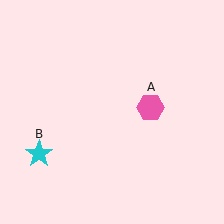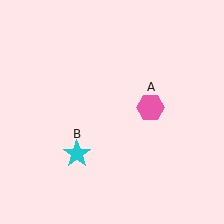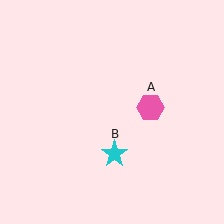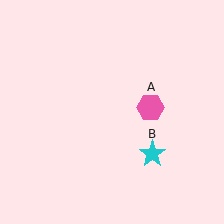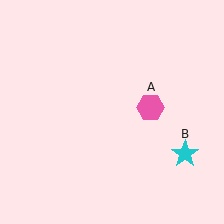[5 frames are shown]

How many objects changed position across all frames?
1 object changed position: cyan star (object B).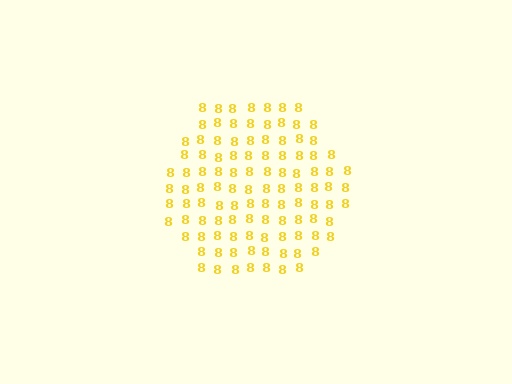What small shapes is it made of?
It is made of small digit 8's.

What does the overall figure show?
The overall figure shows a hexagon.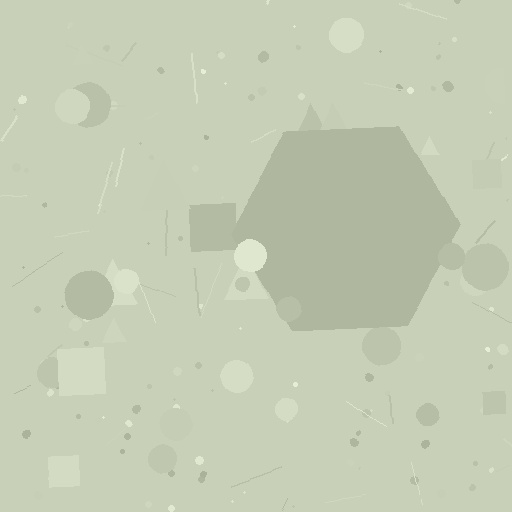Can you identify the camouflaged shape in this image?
The camouflaged shape is a hexagon.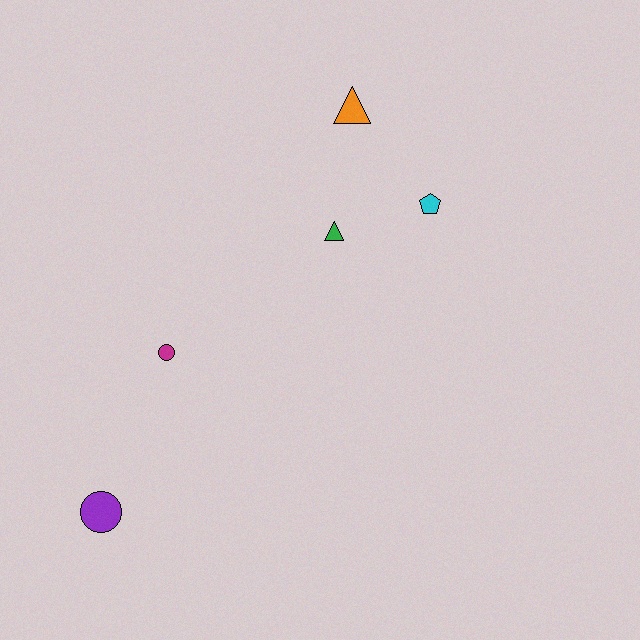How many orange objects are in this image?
There is 1 orange object.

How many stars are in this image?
There are no stars.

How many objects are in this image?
There are 5 objects.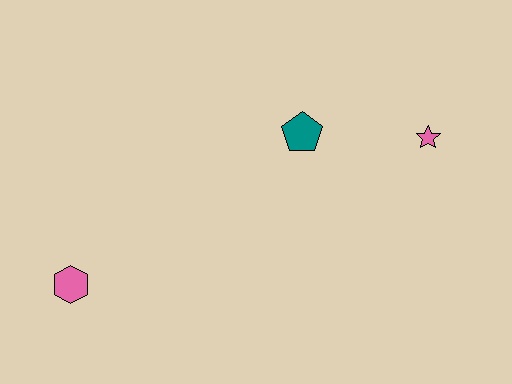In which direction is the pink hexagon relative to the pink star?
The pink hexagon is to the left of the pink star.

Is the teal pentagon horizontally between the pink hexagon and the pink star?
Yes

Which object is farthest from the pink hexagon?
The pink star is farthest from the pink hexagon.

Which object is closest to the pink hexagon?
The teal pentagon is closest to the pink hexagon.